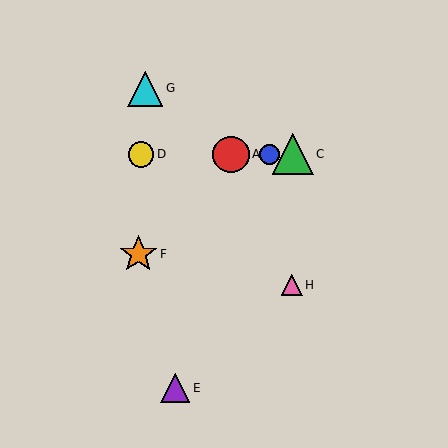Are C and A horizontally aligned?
Yes, both are at y≈154.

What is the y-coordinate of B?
Object B is at y≈154.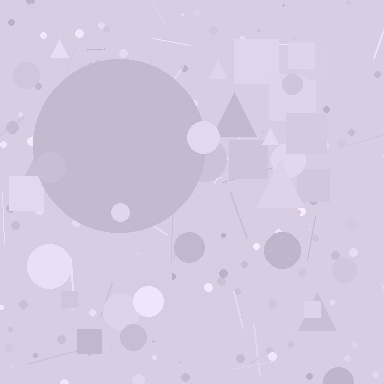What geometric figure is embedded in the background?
A circle is embedded in the background.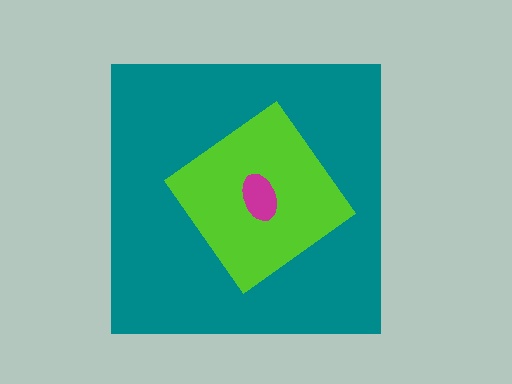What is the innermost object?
The magenta ellipse.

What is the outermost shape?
The teal square.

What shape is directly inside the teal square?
The lime diamond.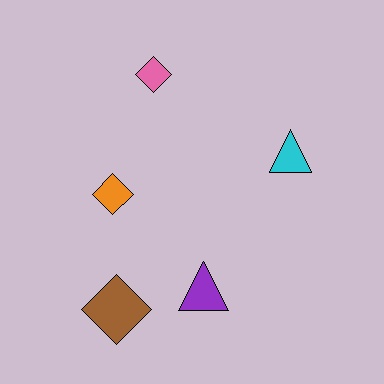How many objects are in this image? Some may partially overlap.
There are 5 objects.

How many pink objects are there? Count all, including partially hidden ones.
There is 1 pink object.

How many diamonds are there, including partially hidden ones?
There are 3 diamonds.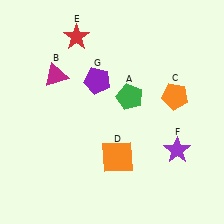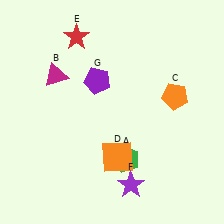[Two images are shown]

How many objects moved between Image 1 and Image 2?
2 objects moved between the two images.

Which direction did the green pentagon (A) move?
The green pentagon (A) moved down.